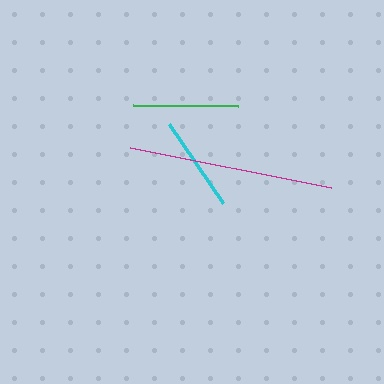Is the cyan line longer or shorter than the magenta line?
The magenta line is longer than the cyan line.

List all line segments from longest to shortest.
From longest to shortest: magenta, green, cyan.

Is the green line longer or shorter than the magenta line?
The magenta line is longer than the green line.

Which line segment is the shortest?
The cyan line is the shortest at approximately 96 pixels.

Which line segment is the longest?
The magenta line is the longest at approximately 204 pixels.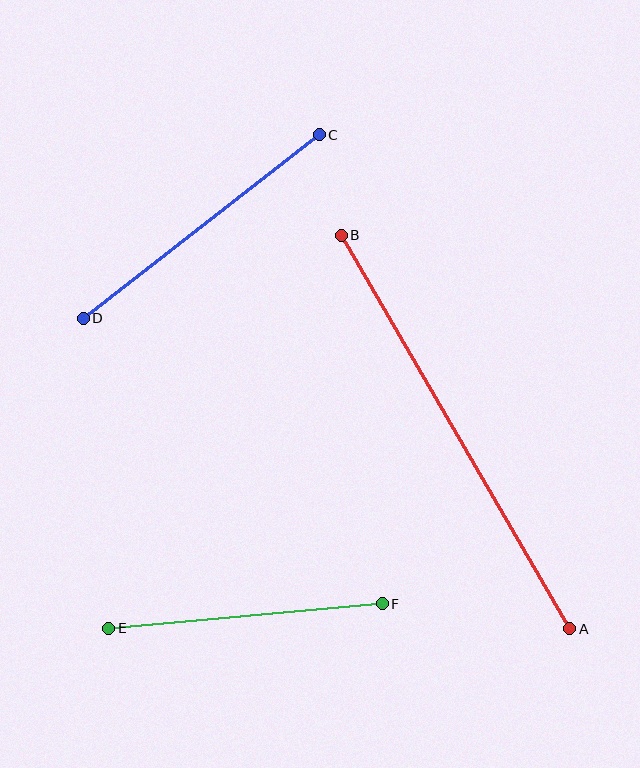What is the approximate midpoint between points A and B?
The midpoint is at approximately (455, 432) pixels.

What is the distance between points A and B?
The distance is approximately 455 pixels.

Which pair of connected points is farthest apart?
Points A and B are farthest apart.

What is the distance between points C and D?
The distance is approximately 299 pixels.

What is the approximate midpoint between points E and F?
The midpoint is at approximately (245, 616) pixels.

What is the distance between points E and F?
The distance is approximately 274 pixels.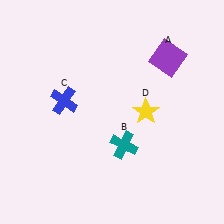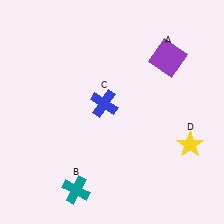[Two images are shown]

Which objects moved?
The objects that moved are: the teal cross (B), the blue cross (C), the yellow star (D).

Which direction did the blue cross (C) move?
The blue cross (C) moved right.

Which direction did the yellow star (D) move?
The yellow star (D) moved right.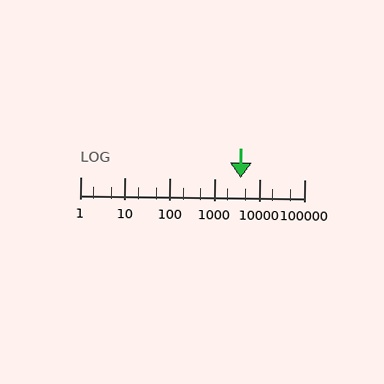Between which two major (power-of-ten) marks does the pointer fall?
The pointer is between 1000 and 10000.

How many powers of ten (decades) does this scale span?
The scale spans 5 decades, from 1 to 100000.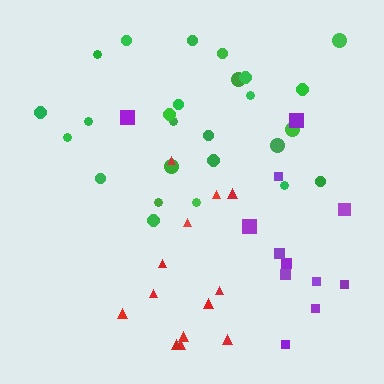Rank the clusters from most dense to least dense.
green, red, purple.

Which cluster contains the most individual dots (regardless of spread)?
Green (26).